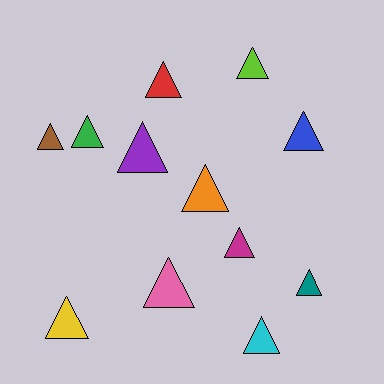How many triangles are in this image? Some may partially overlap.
There are 12 triangles.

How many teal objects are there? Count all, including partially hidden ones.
There is 1 teal object.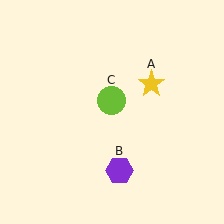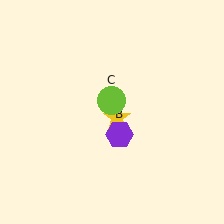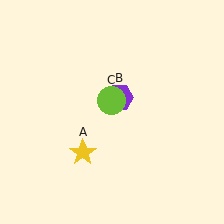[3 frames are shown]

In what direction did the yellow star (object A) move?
The yellow star (object A) moved down and to the left.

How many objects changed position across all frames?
2 objects changed position: yellow star (object A), purple hexagon (object B).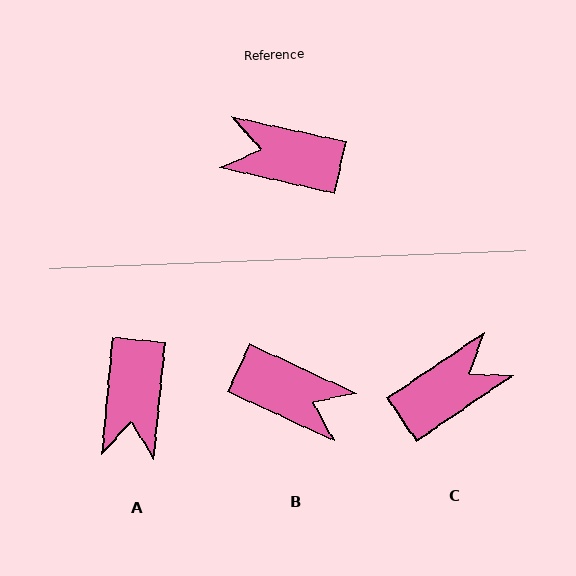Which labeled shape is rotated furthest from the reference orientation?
B, about 168 degrees away.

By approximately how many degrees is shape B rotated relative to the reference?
Approximately 168 degrees counter-clockwise.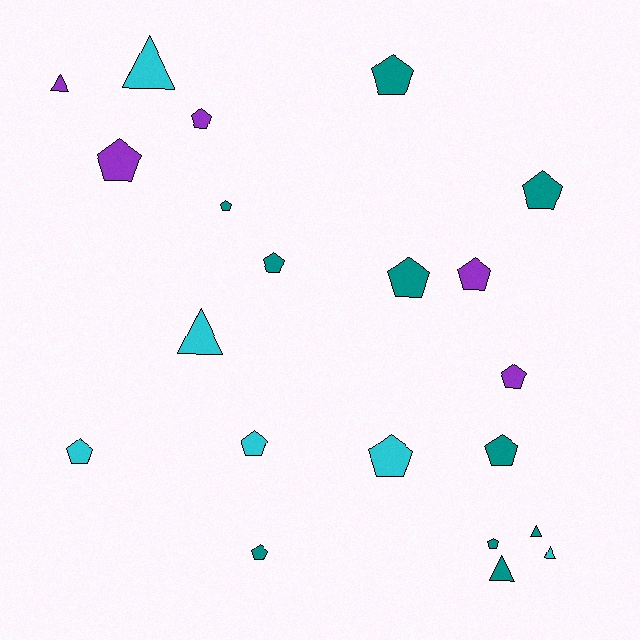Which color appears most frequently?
Teal, with 10 objects.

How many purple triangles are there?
There is 1 purple triangle.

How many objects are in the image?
There are 21 objects.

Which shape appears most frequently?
Pentagon, with 15 objects.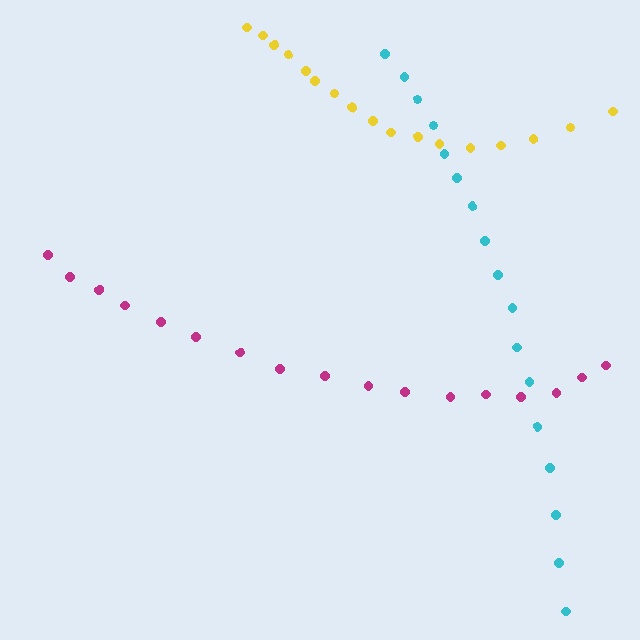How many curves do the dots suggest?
There are 3 distinct paths.